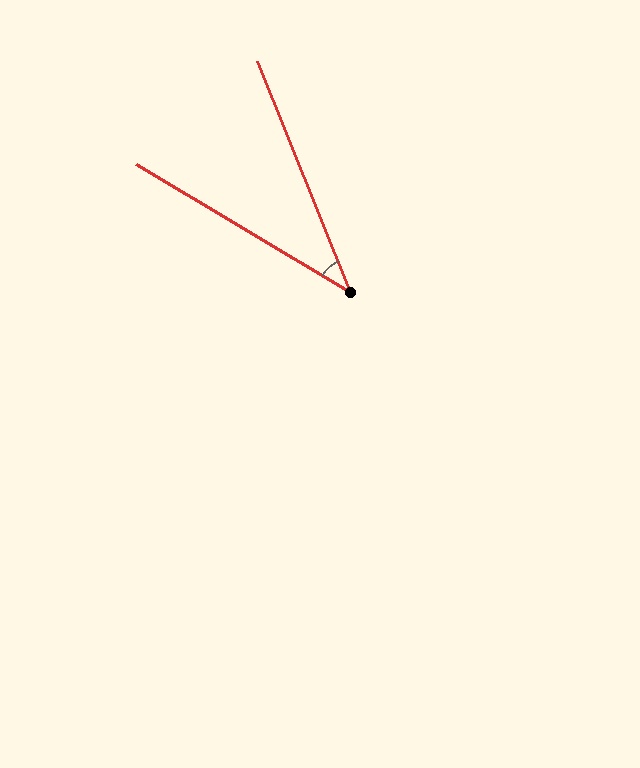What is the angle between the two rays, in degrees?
Approximately 37 degrees.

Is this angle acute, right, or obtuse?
It is acute.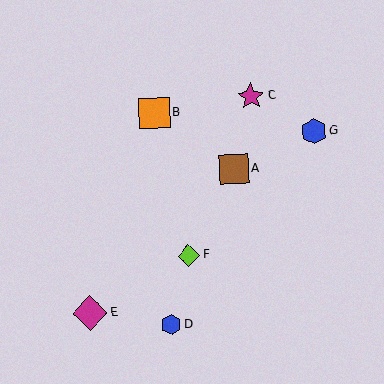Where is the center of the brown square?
The center of the brown square is at (234, 169).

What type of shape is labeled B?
Shape B is an orange square.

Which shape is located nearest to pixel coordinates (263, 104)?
The magenta star (labeled C) at (251, 96) is nearest to that location.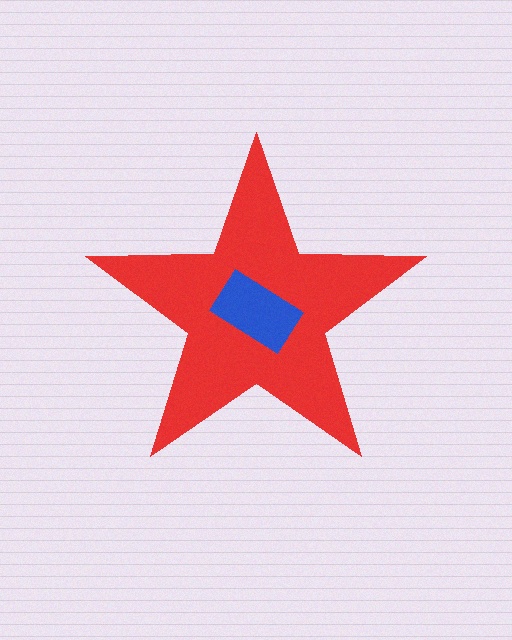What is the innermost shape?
The blue rectangle.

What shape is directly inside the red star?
The blue rectangle.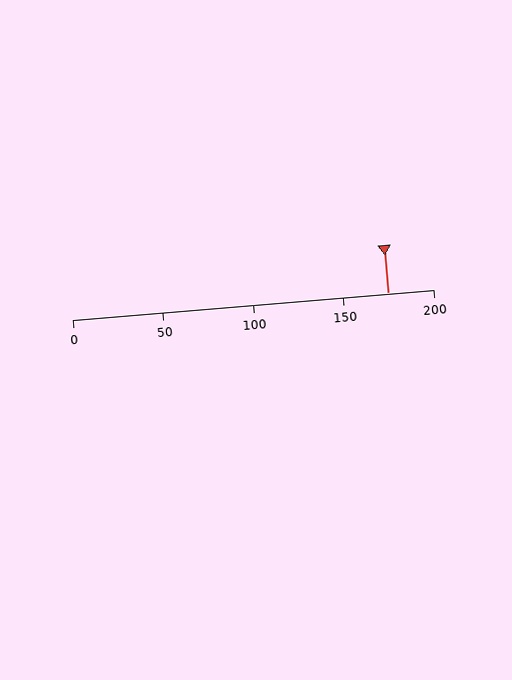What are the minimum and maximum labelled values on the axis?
The axis runs from 0 to 200.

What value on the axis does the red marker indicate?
The marker indicates approximately 175.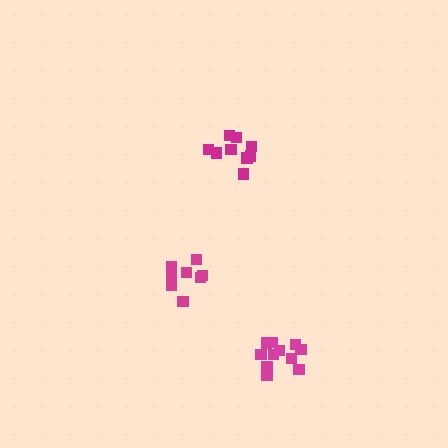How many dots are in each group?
Group 1: 10 dots, Group 2: 8 dots, Group 3: 11 dots (29 total).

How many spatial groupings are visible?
There are 3 spatial groupings.